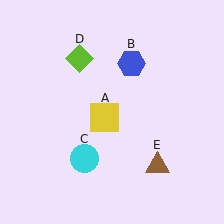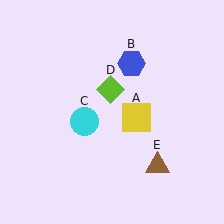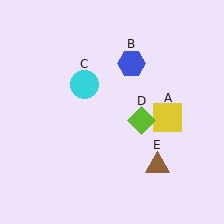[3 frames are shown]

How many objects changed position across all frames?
3 objects changed position: yellow square (object A), cyan circle (object C), lime diamond (object D).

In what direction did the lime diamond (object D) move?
The lime diamond (object D) moved down and to the right.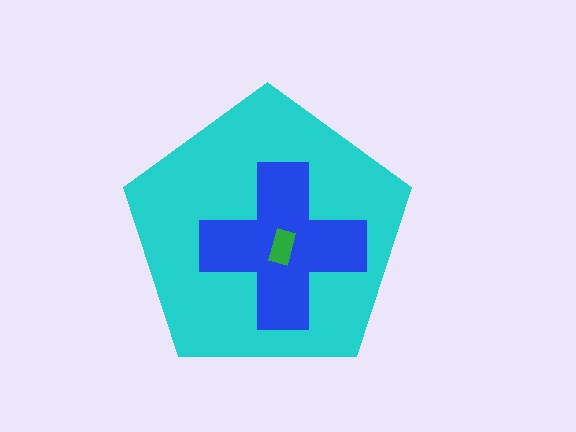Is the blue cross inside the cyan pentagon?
Yes.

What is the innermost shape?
The green rectangle.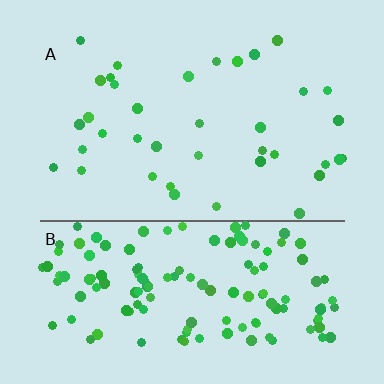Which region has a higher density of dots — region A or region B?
B (the bottom).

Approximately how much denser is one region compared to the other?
Approximately 3.8× — region B over region A.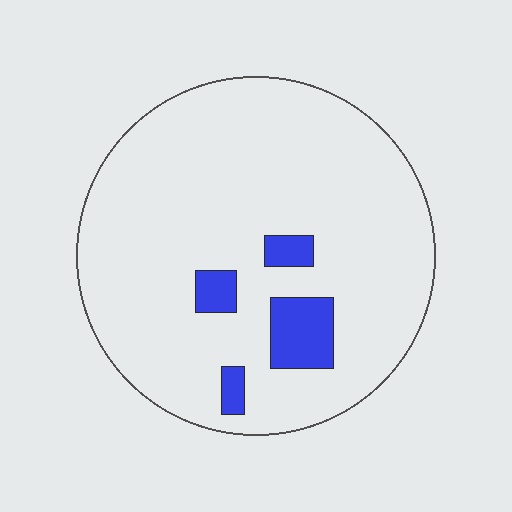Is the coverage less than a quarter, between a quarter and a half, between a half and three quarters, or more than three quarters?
Less than a quarter.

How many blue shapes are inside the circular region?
4.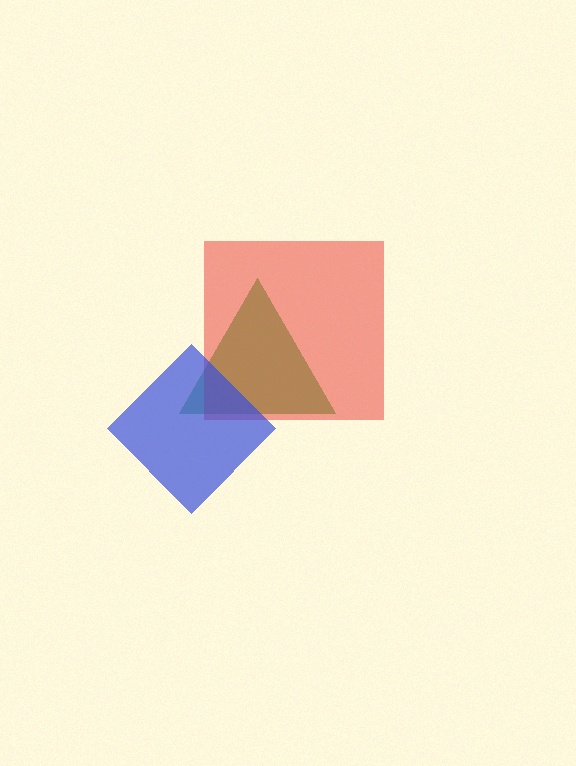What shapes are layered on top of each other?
The layered shapes are: a green triangle, a red square, a blue diamond.